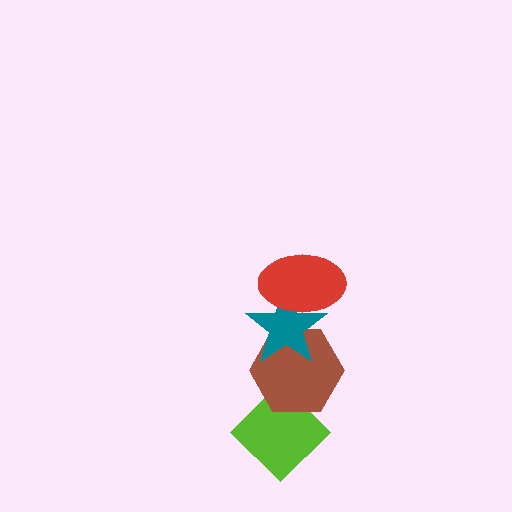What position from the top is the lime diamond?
The lime diamond is 4th from the top.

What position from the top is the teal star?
The teal star is 2nd from the top.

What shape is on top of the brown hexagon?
The teal star is on top of the brown hexagon.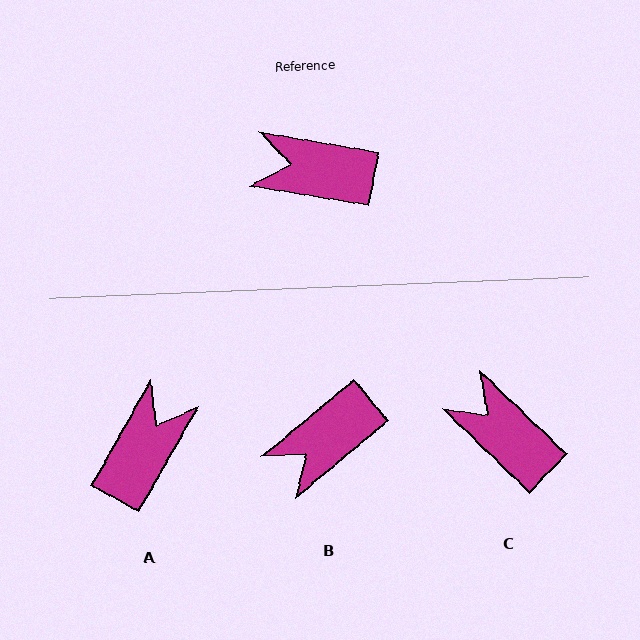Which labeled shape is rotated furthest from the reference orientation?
A, about 110 degrees away.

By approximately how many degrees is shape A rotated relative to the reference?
Approximately 110 degrees clockwise.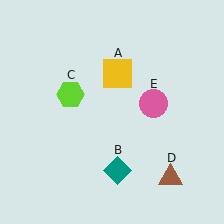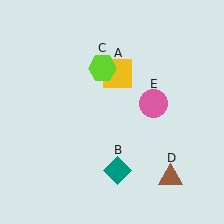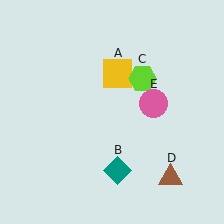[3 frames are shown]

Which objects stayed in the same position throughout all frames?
Yellow square (object A) and teal diamond (object B) and brown triangle (object D) and pink circle (object E) remained stationary.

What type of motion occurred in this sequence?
The lime hexagon (object C) rotated clockwise around the center of the scene.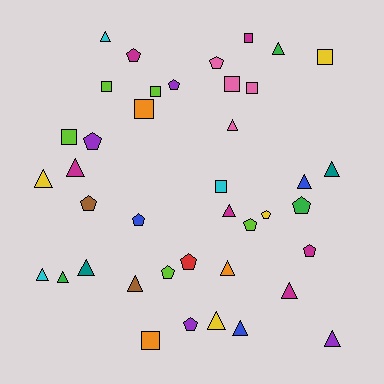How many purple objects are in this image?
There are 4 purple objects.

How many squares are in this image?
There are 10 squares.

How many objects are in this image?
There are 40 objects.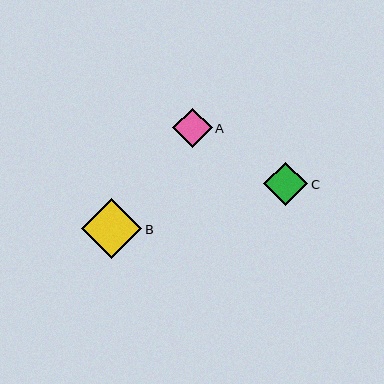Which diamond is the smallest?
Diamond A is the smallest with a size of approximately 40 pixels.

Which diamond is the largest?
Diamond B is the largest with a size of approximately 60 pixels.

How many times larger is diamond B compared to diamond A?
Diamond B is approximately 1.5 times the size of diamond A.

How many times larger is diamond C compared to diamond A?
Diamond C is approximately 1.1 times the size of diamond A.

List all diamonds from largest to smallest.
From largest to smallest: B, C, A.